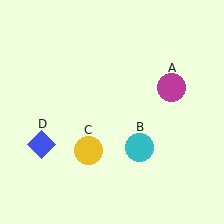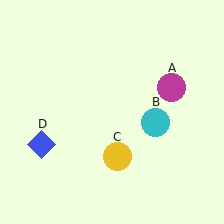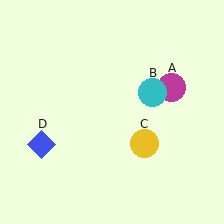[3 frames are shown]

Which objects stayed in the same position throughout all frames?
Magenta circle (object A) and blue diamond (object D) remained stationary.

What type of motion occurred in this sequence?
The cyan circle (object B), yellow circle (object C) rotated counterclockwise around the center of the scene.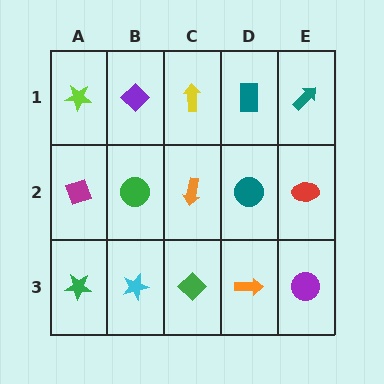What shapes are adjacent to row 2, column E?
A teal arrow (row 1, column E), a purple circle (row 3, column E), a teal circle (row 2, column D).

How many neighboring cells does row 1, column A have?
2.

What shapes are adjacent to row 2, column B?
A purple diamond (row 1, column B), a cyan star (row 3, column B), a magenta diamond (row 2, column A), an orange arrow (row 2, column C).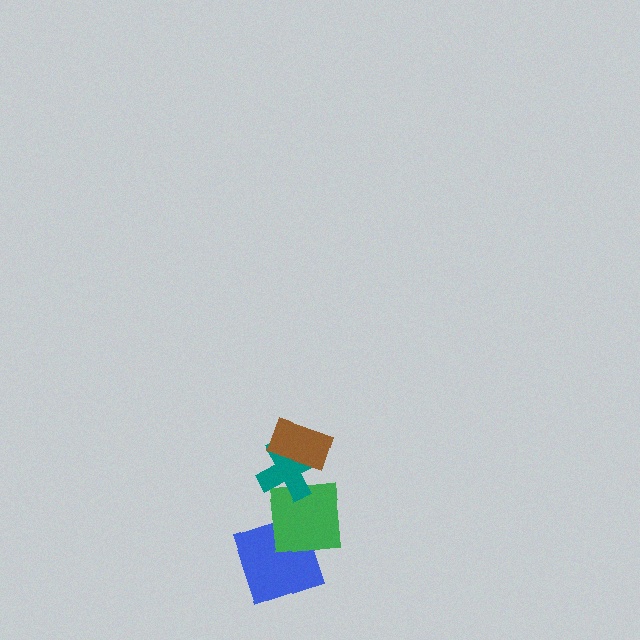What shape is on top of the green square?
The teal cross is on top of the green square.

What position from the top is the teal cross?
The teal cross is 2nd from the top.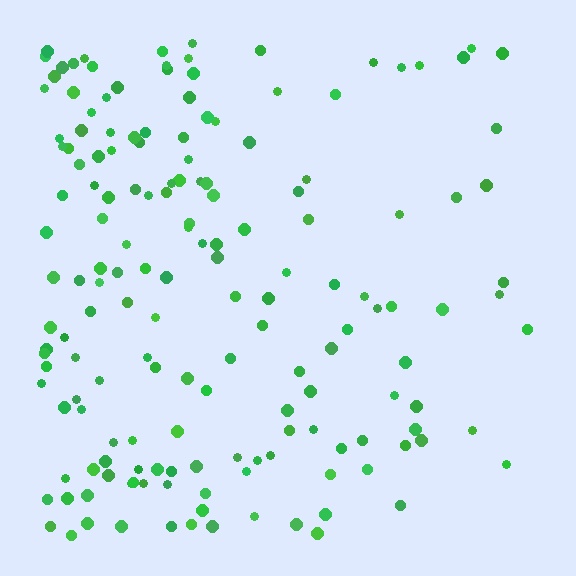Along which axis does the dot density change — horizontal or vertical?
Horizontal.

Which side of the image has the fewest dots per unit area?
The right.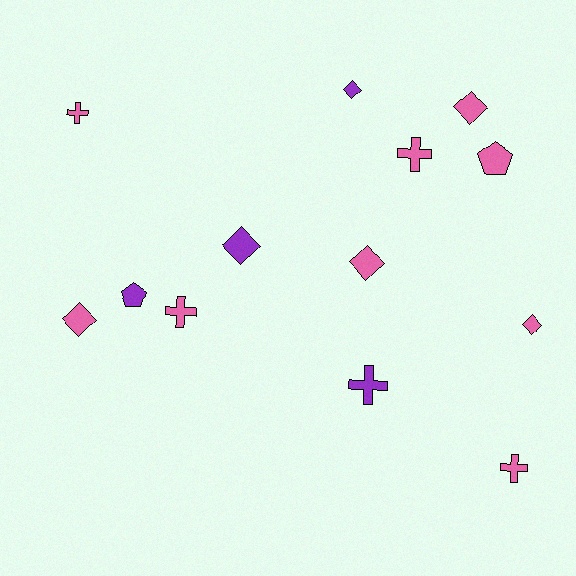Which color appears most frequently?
Pink, with 9 objects.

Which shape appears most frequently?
Diamond, with 6 objects.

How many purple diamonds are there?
There are 2 purple diamonds.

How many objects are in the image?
There are 13 objects.